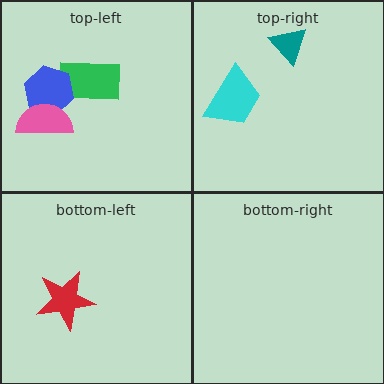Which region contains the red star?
The bottom-left region.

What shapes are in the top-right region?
The cyan trapezoid, the teal triangle.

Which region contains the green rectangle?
The top-left region.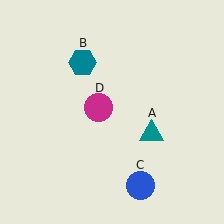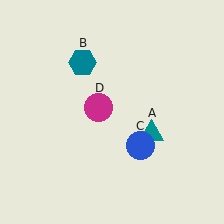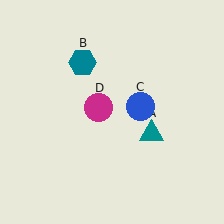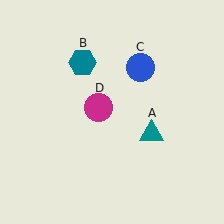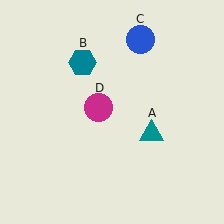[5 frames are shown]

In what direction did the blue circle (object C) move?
The blue circle (object C) moved up.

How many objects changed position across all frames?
1 object changed position: blue circle (object C).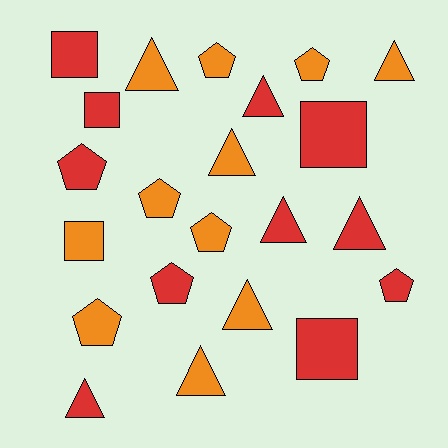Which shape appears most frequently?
Triangle, with 9 objects.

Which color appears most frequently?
Red, with 11 objects.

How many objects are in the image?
There are 22 objects.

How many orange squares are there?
There is 1 orange square.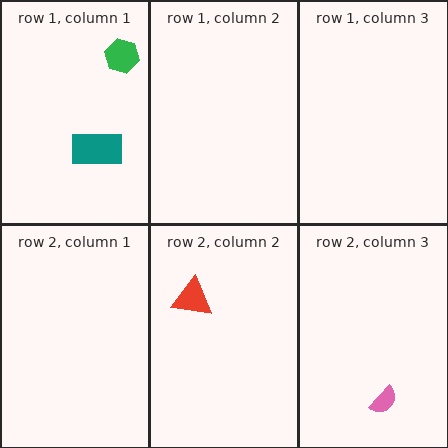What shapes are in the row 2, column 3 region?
The pink semicircle.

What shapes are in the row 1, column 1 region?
The green hexagon, the teal rectangle.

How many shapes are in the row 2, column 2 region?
1.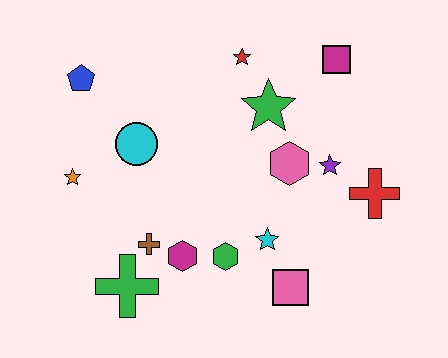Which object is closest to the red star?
The green star is closest to the red star.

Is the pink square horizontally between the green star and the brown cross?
No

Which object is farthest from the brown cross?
The magenta square is farthest from the brown cross.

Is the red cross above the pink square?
Yes